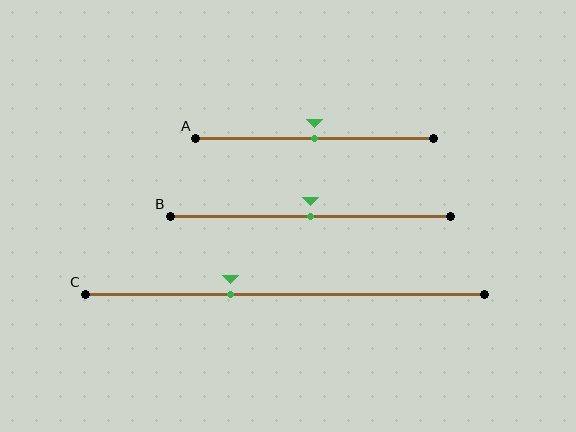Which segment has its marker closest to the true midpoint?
Segment A has its marker closest to the true midpoint.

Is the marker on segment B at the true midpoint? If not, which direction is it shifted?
Yes, the marker on segment B is at the true midpoint.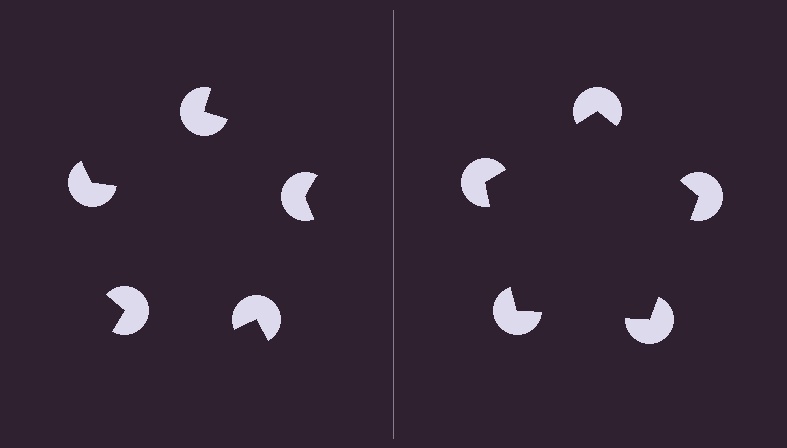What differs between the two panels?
The pac-man discs are positioned identically on both sides; only the wedge orientations differ. On the right they align to a pentagon; on the left they are misaligned.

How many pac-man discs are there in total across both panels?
10 — 5 on each side.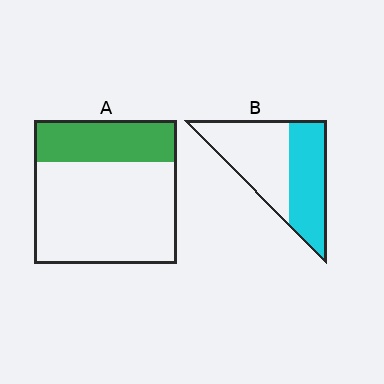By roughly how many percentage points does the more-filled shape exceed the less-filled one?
By roughly 15 percentage points (B over A).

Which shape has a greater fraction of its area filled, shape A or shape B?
Shape B.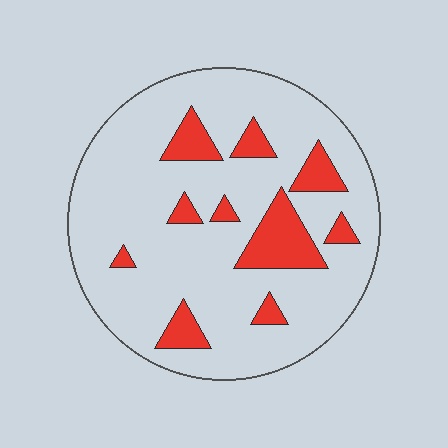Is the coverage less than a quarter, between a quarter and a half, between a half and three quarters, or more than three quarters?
Less than a quarter.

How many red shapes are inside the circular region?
10.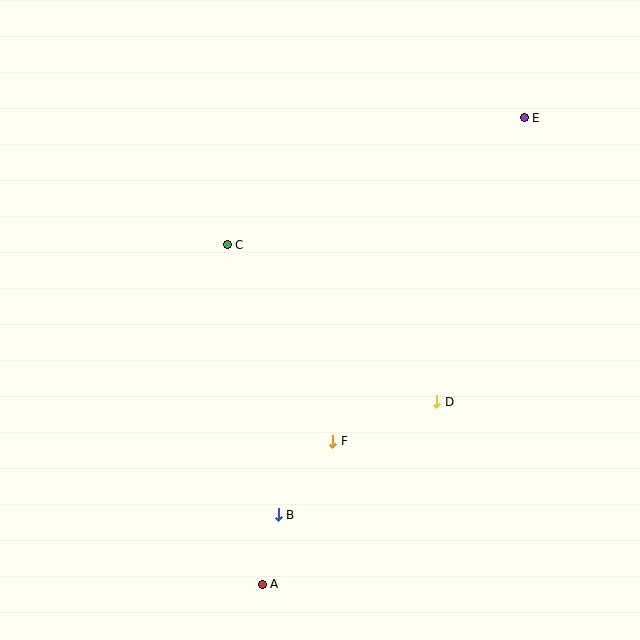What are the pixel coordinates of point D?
Point D is at (437, 402).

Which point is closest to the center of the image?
Point C at (227, 245) is closest to the center.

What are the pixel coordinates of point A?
Point A is at (262, 584).